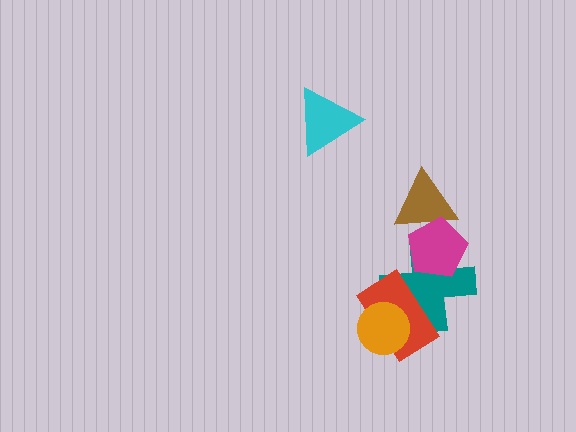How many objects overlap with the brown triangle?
1 object overlaps with the brown triangle.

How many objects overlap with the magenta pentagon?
2 objects overlap with the magenta pentagon.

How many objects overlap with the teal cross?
3 objects overlap with the teal cross.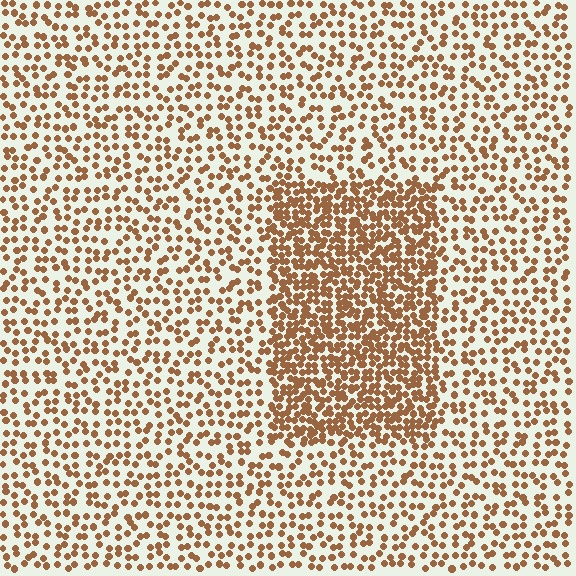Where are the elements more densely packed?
The elements are more densely packed inside the rectangle boundary.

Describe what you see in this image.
The image contains small brown elements arranged at two different densities. A rectangle-shaped region is visible where the elements are more densely packed than the surrounding area.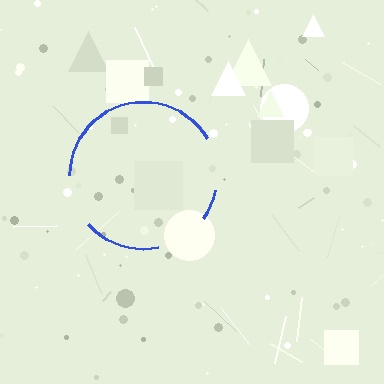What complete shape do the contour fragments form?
The contour fragments form a circle.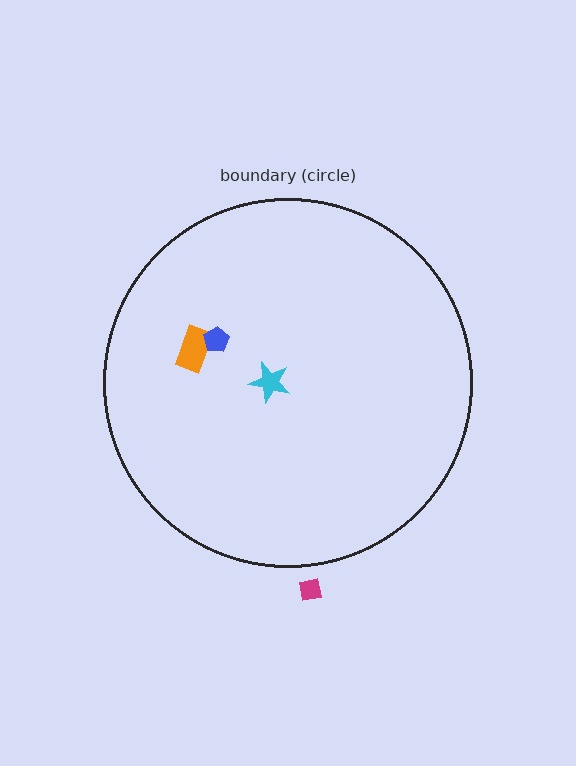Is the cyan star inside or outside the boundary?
Inside.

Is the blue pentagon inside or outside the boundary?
Inside.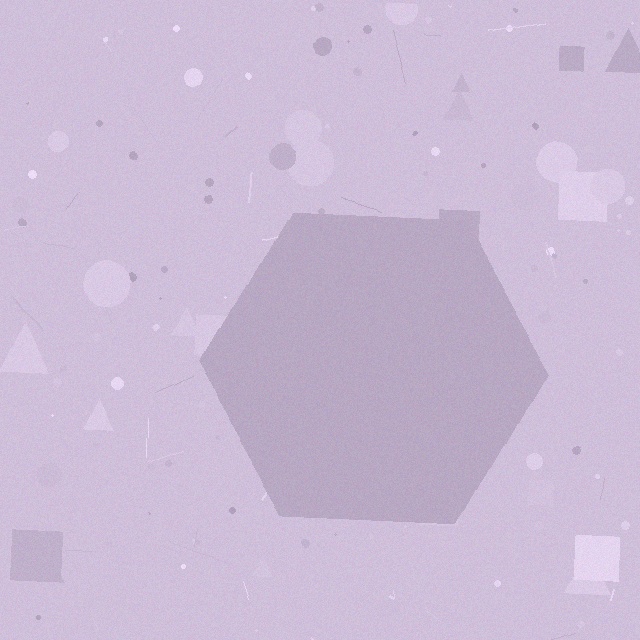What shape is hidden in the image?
A hexagon is hidden in the image.